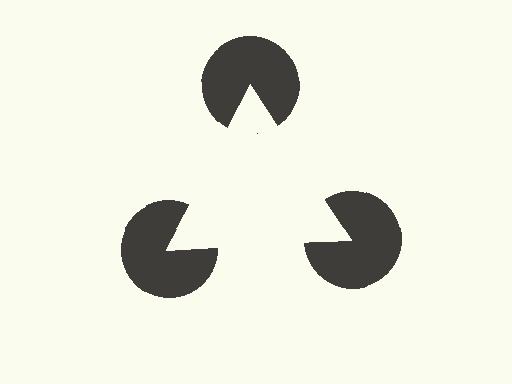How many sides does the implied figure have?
3 sides.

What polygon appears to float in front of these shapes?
An illusory triangle — its edges are inferred from the aligned wedge cuts in the pac-man discs, not physically drawn.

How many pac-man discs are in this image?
There are 3 — one at each vertex of the illusory triangle.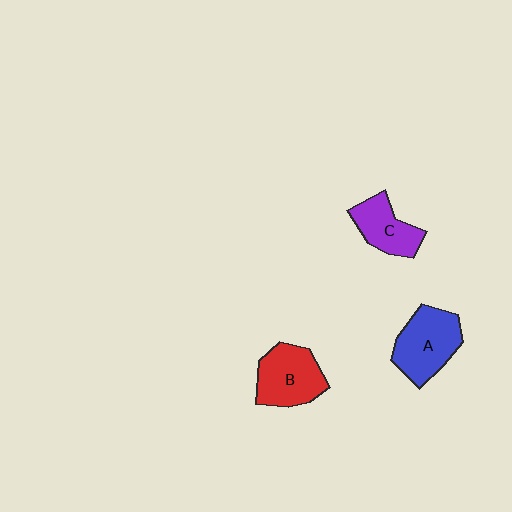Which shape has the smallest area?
Shape C (purple).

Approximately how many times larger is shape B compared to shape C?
Approximately 1.3 times.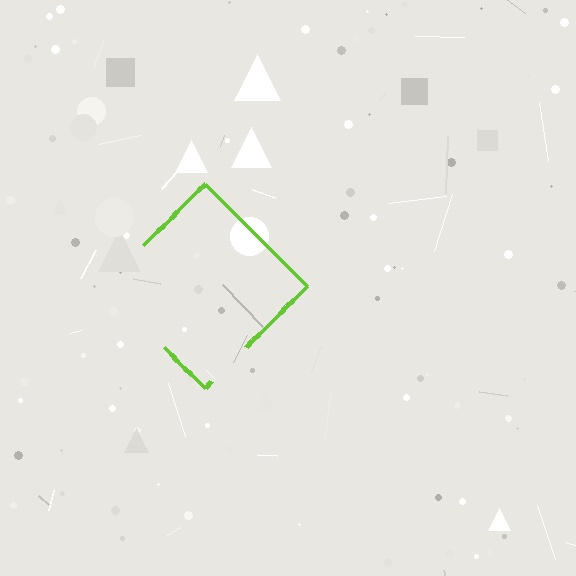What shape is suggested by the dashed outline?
The dashed outline suggests a diamond.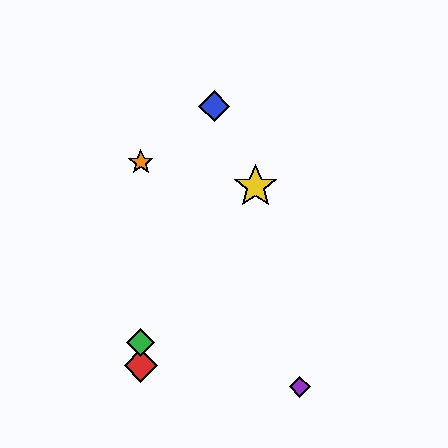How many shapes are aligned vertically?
3 shapes (the red diamond, the green diamond, the orange star) are aligned vertically.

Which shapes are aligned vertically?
The red diamond, the green diamond, the orange star are aligned vertically.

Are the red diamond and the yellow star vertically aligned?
No, the red diamond is at x≈141 and the yellow star is at x≈255.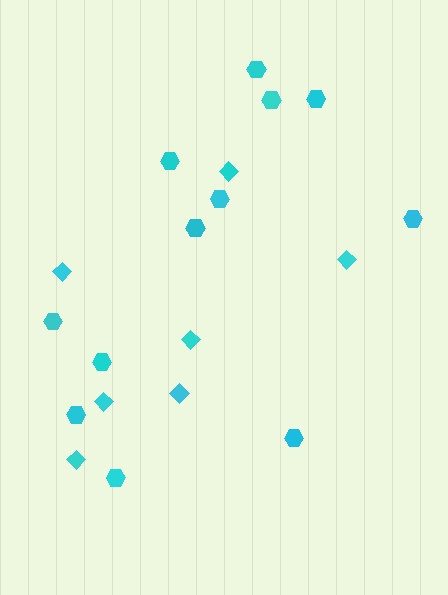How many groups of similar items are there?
There are 2 groups: one group of hexagons (12) and one group of diamonds (7).